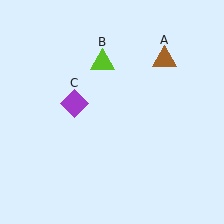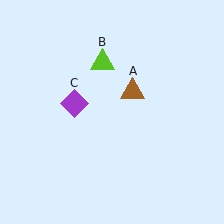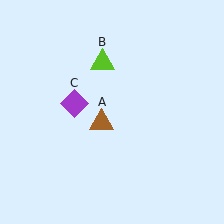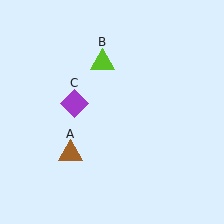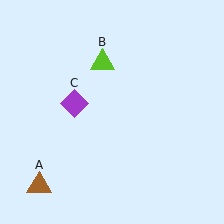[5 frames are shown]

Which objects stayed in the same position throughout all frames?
Lime triangle (object B) and purple diamond (object C) remained stationary.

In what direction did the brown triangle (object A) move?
The brown triangle (object A) moved down and to the left.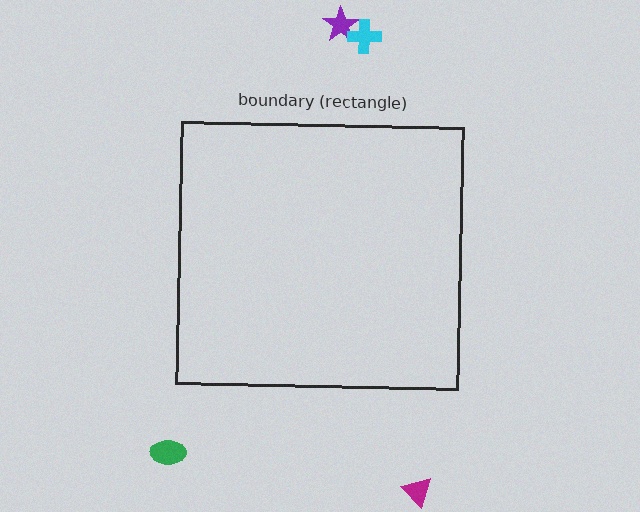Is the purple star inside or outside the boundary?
Outside.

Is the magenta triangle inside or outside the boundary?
Outside.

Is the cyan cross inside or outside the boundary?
Outside.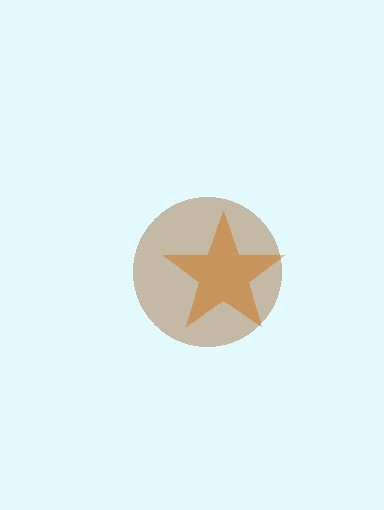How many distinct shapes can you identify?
There are 2 distinct shapes: an orange star, a brown circle.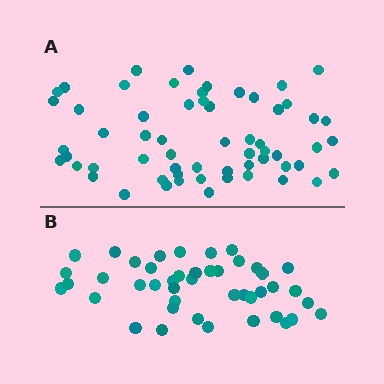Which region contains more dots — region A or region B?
Region A (the top region) has more dots.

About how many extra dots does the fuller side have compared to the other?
Region A has approximately 15 more dots than region B.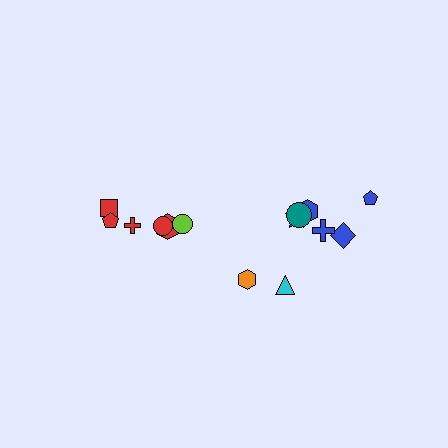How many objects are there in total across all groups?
There are 14 objects.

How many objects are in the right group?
There are 8 objects.